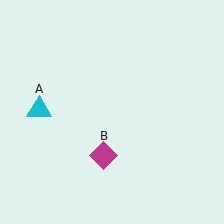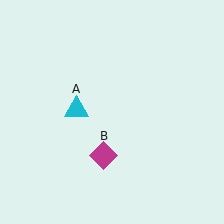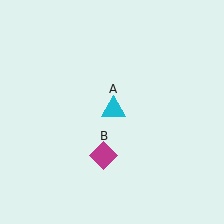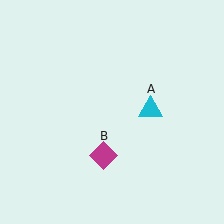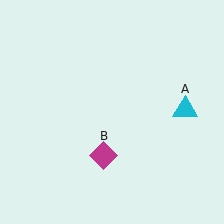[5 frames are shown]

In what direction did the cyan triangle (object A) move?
The cyan triangle (object A) moved right.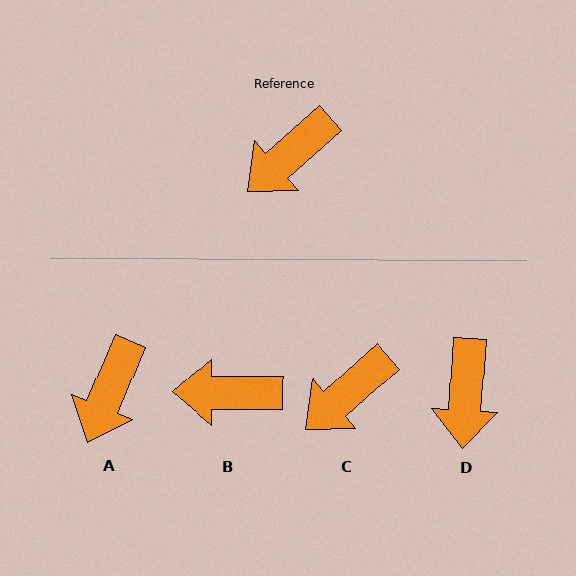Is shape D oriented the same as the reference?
No, it is off by about 45 degrees.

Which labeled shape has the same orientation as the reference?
C.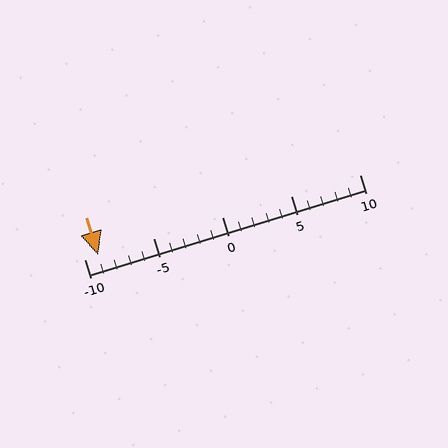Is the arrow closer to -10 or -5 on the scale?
The arrow is closer to -10.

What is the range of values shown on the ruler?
The ruler shows values from -10 to 10.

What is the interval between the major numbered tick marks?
The major tick marks are spaced 5 units apart.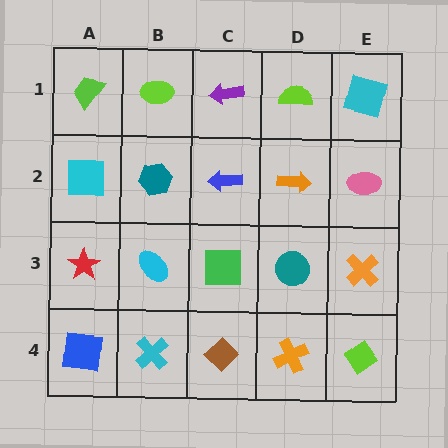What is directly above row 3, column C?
A blue arrow.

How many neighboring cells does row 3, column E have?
3.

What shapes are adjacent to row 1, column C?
A blue arrow (row 2, column C), a lime ellipse (row 1, column B), a lime semicircle (row 1, column D).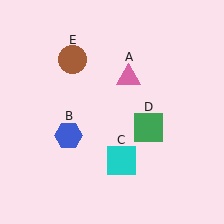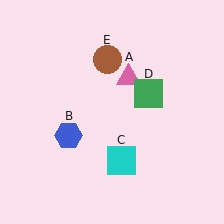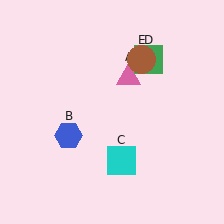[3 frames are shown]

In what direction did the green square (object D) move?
The green square (object D) moved up.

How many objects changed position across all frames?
2 objects changed position: green square (object D), brown circle (object E).